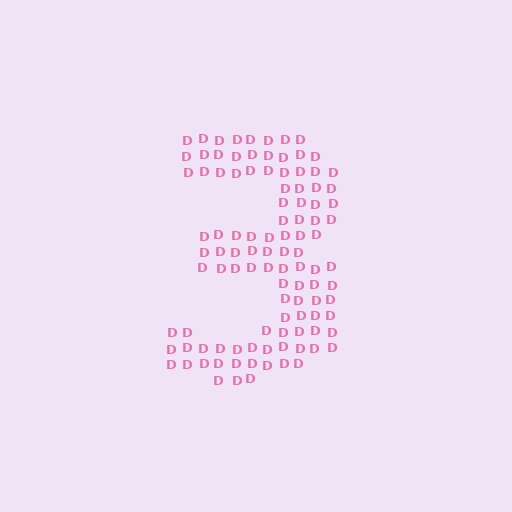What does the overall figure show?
The overall figure shows the digit 3.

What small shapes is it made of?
It is made of small letter D's.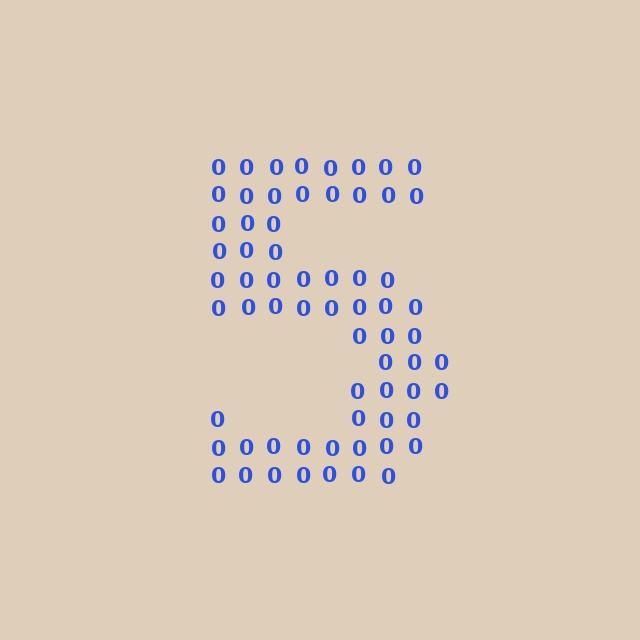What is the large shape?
The large shape is the digit 5.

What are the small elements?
The small elements are digit 0's.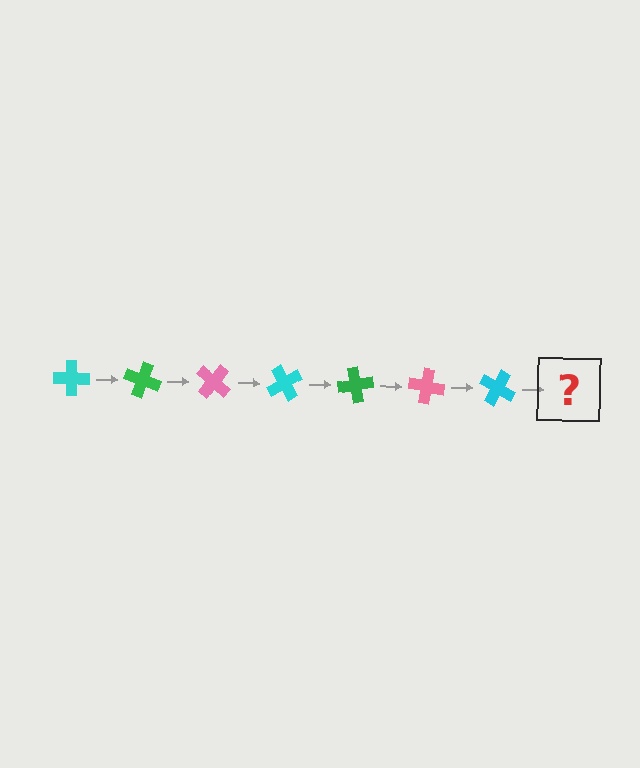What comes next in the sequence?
The next element should be a green cross, rotated 140 degrees from the start.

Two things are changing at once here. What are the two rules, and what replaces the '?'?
The two rules are that it rotates 20 degrees each step and the color cycles through cyan, green, and pink. The '?' should be a green cross, rotated 140 degrees from the start.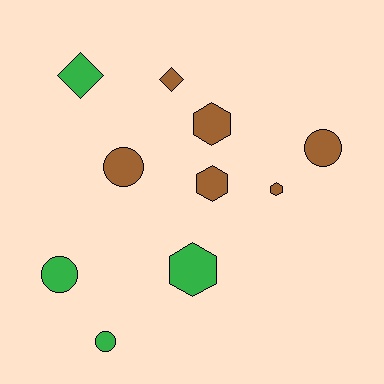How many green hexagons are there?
There is 1 green hexagon.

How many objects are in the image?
There are 10 objects.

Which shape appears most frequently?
Circle, with 4 objects.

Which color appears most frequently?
Brown, with 6 objects.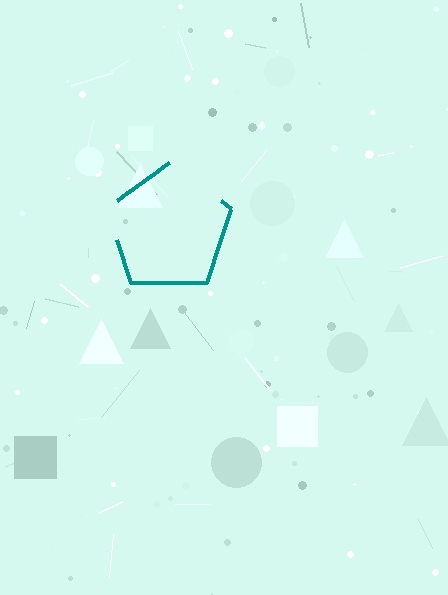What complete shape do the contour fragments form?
The contour fragments form a pentagon.